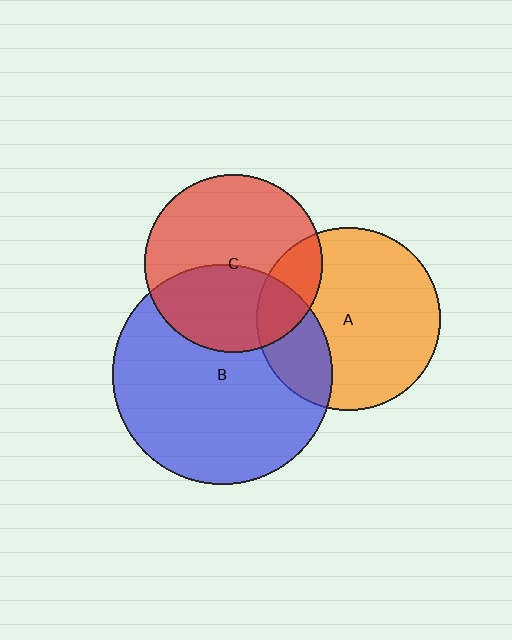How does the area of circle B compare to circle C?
Approximately 1.5 times.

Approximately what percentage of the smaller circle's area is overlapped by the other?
Approximately 20%.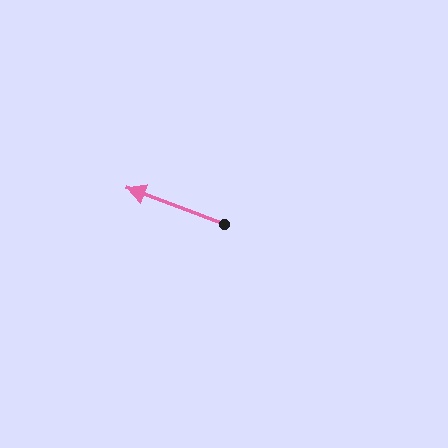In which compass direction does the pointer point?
West.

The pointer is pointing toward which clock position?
Roughly 10 o'clock.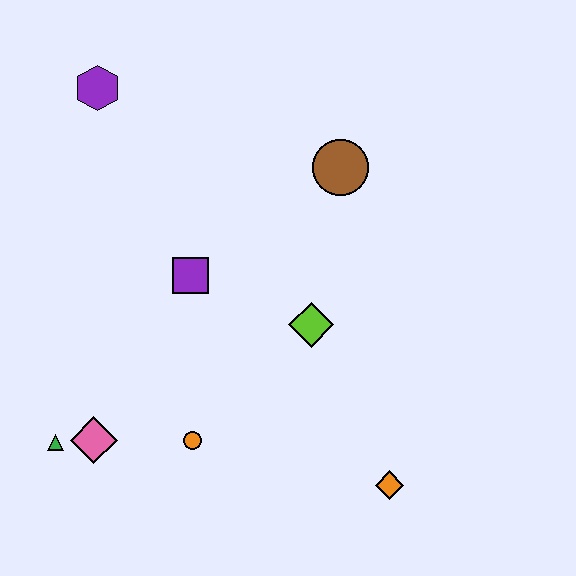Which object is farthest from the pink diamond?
The brown circle is farthest from the pink diamond.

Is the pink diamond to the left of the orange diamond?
Yes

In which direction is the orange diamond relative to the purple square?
The orange diamond is below the purple square.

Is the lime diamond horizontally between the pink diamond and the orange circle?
No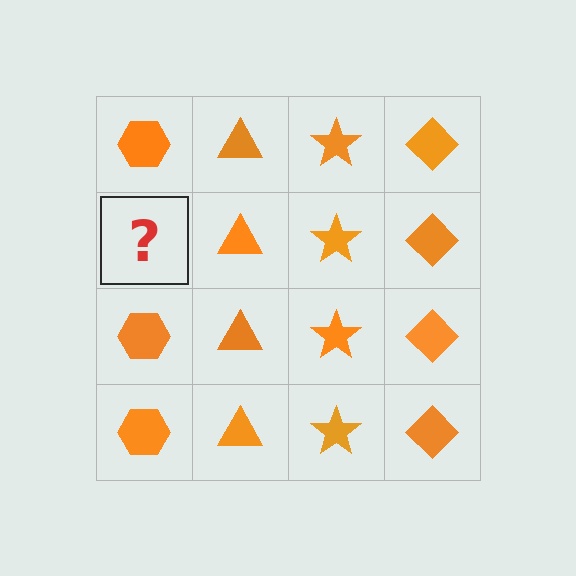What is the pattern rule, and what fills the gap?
The rule is that each column has a consistent shape. The gap should be filled with an orange hexagon.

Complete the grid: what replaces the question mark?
The question mark should be replaced with an orange hexagon.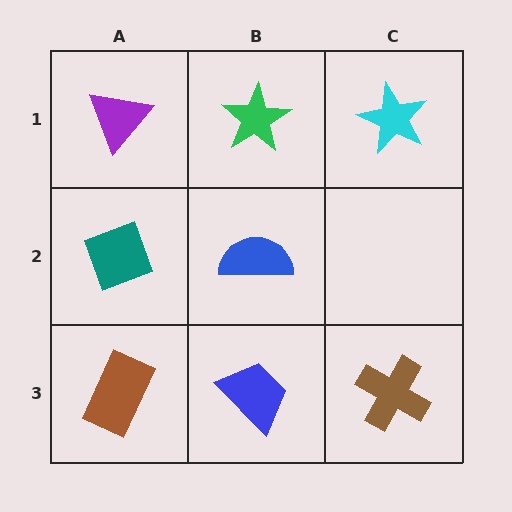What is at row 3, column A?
A brown rectangle.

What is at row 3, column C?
A brown cross.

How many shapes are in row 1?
3 shapes.